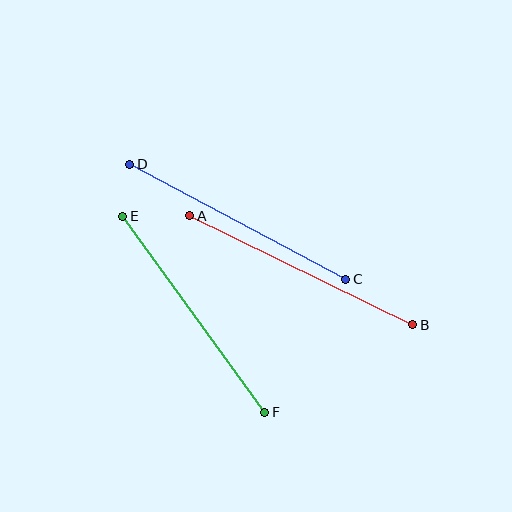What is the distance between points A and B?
The distance is approximately 248 pixels.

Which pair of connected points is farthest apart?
Points A and B are farthest apart.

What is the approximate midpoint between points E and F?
The midpoint is at approximately (194, 314) pixels.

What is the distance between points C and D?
The distance is approximately 245 pixels.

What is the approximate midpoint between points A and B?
The midpoint is at approximately (301, 270) pixels.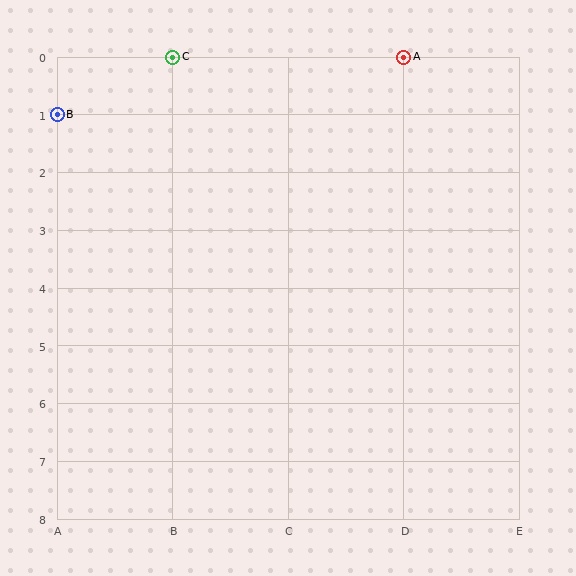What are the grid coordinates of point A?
Point A is at grid coordinates (D, 0).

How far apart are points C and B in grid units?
Points C and B are 1 column and 1 row apart (about 1.4 grid units diagonally).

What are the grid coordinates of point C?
Point C is at grid coordinates (B, 0).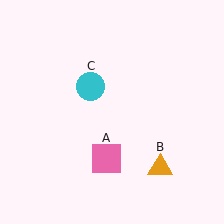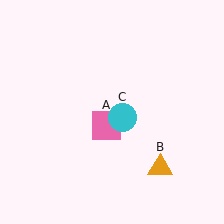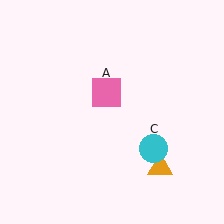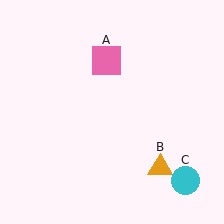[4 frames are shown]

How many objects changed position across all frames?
2 objects changed position: pink square (object A), cyan circle (object C).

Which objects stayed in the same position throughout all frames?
Orange triangle (object B) remained stationary.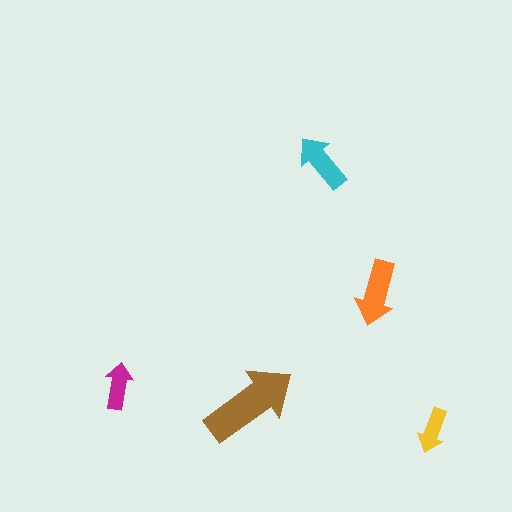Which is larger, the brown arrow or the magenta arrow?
The brown one.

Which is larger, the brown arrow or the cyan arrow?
The brown one.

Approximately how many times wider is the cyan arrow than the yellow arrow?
About 1.5 times wider.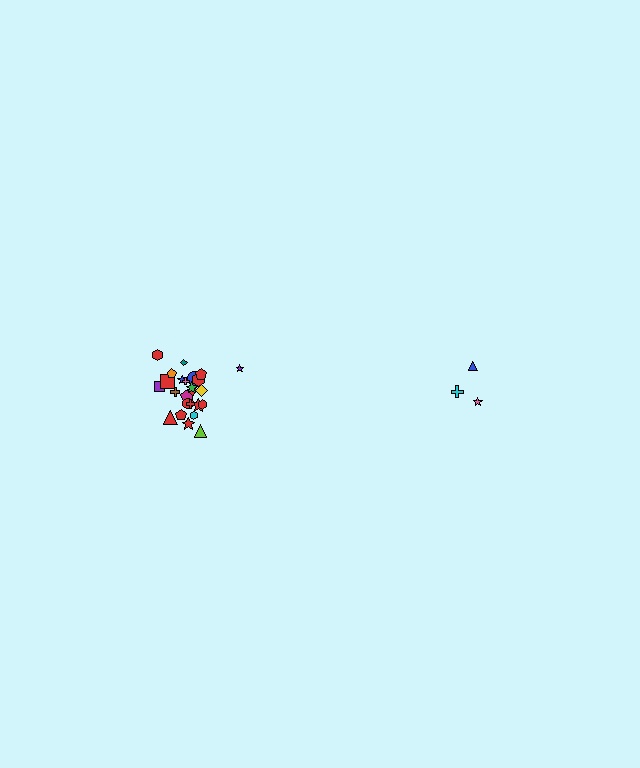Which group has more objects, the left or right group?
The left group.